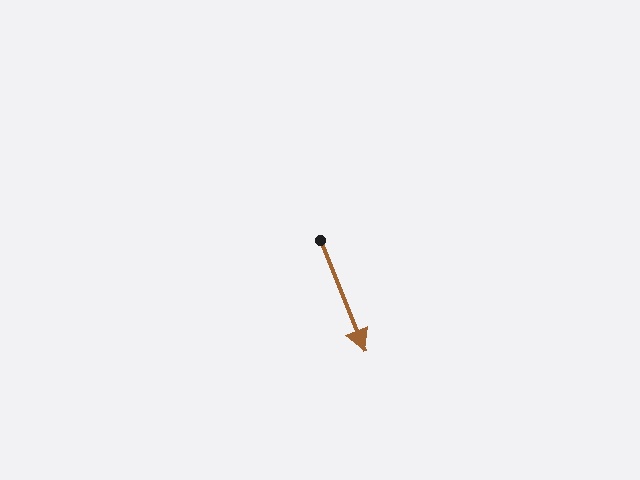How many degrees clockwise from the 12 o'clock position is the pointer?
Approximately 158 degrees.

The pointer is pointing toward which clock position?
Roughly 5 o'clock.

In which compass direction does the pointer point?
South.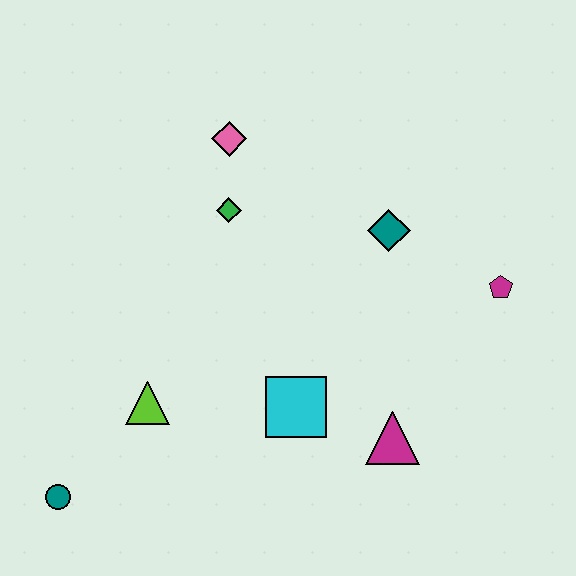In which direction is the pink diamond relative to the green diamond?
The pink diamond is above the green diamond.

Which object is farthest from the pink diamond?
The teal circle is farthest from the pink diamond.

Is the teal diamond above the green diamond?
No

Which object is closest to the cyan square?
The magenta triangle is closest to the cyan square.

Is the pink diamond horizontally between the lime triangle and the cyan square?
Yes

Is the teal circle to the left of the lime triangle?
Yes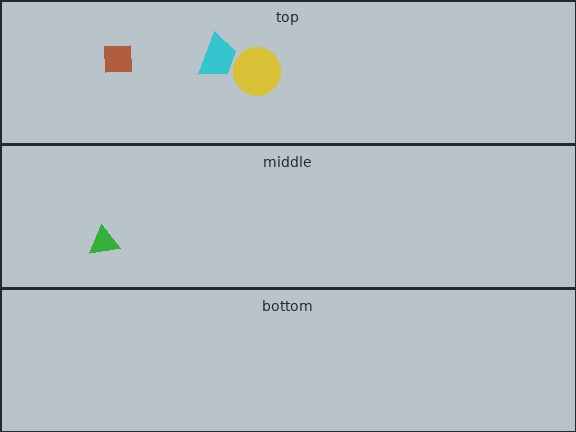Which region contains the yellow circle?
The top region.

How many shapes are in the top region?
3.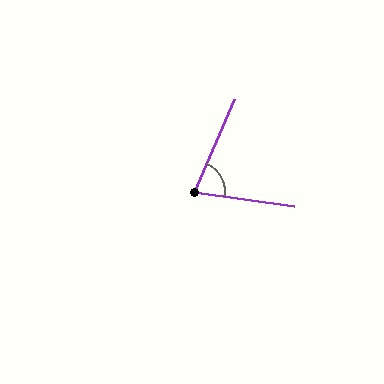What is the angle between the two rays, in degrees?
Approximately 75 degrees.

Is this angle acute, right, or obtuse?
It is acute.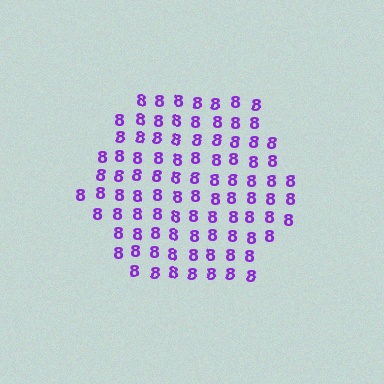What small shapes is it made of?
It is made of small digit 8's.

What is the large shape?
The large shape is a hexagon.